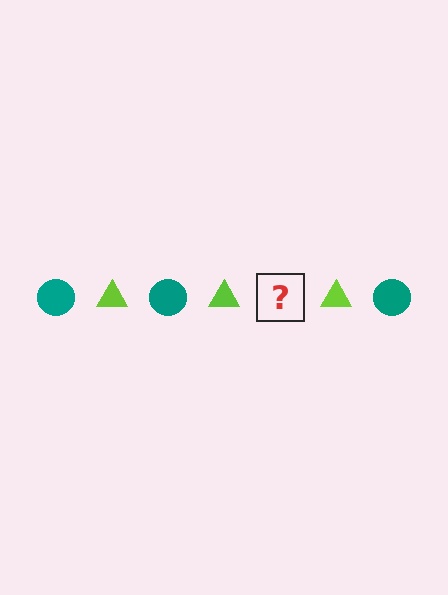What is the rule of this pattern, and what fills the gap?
The rule is that the pattern alternates between teal circle and lime triangle. The gap should be filled with a teal circle.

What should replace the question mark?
The question mark should be replaced with a teal circle.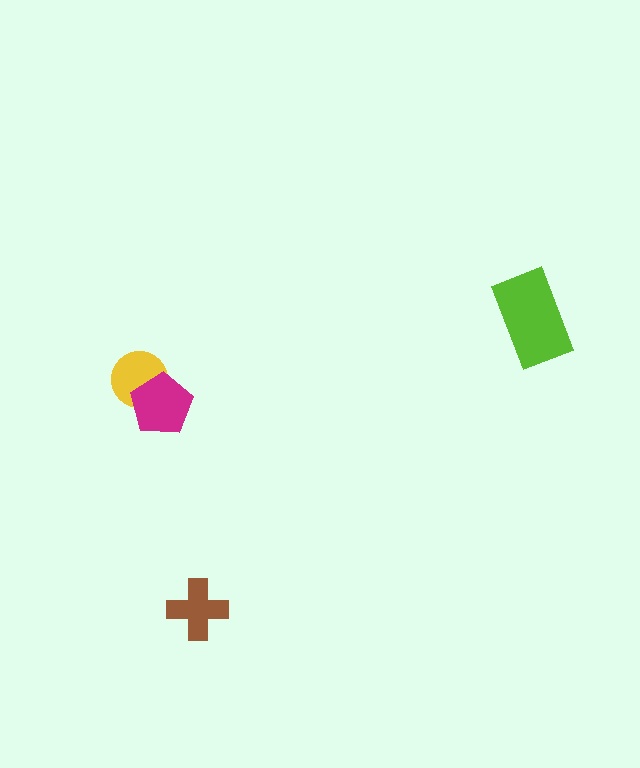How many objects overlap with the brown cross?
0 objects overlap with the brown cross.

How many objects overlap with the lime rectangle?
0 objects overlap with the lime rectangle.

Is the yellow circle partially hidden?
Yes, it is partially covered by another shape.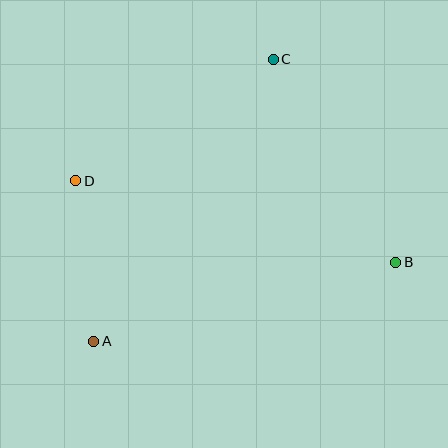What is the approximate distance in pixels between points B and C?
The distance between B and C is approximately 237 pixels.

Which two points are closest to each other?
Points A and D are closest to each other.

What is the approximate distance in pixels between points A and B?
The distance between A and B is approximately 312 pixels.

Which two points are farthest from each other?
Points A and C are farthest from each other.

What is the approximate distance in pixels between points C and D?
The distance between C and D is approximately 232 pixels.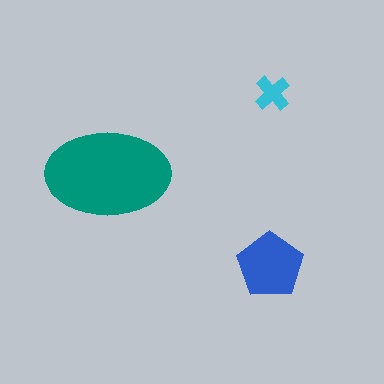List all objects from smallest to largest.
The cyan cross, the blue pentagon, the teal ellipse.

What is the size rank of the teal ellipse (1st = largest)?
1st.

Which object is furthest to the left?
The teal ellipse is leftmost.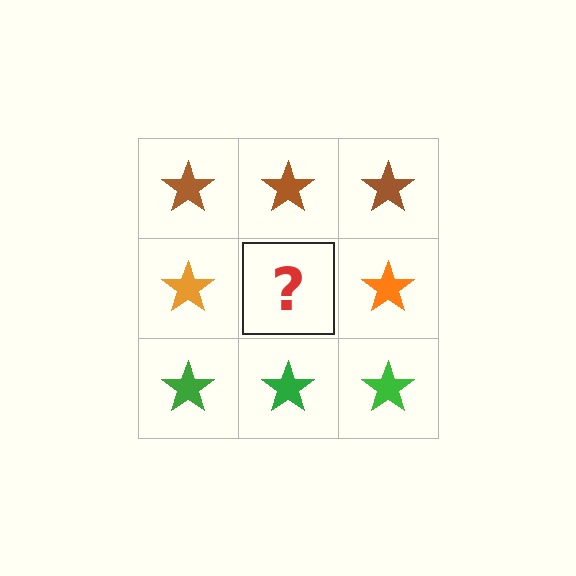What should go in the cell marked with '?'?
The missing cell should contain an orange star.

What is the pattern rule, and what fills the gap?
The rule is that each row has a consistent color. The gap should be filled with an orange star.